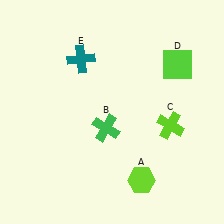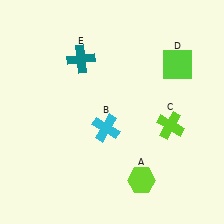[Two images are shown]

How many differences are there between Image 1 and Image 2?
There is 1 difference between the two images.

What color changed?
The cross (B) changed from green in Image 1 to cyan in Image 2.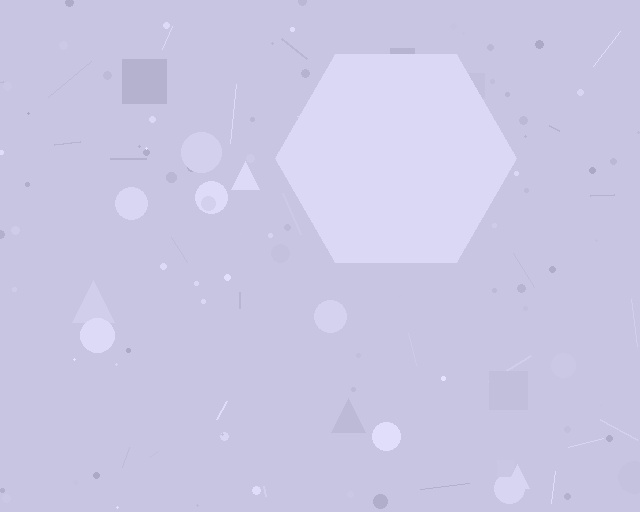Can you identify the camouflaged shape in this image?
The camouflaged shape is a hexagon.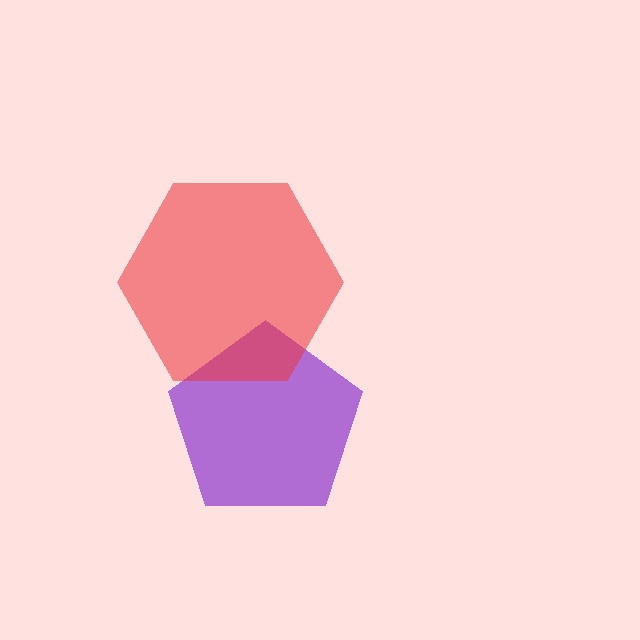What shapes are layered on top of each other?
The layered shapes are: a purple pentagon, a red hexagon.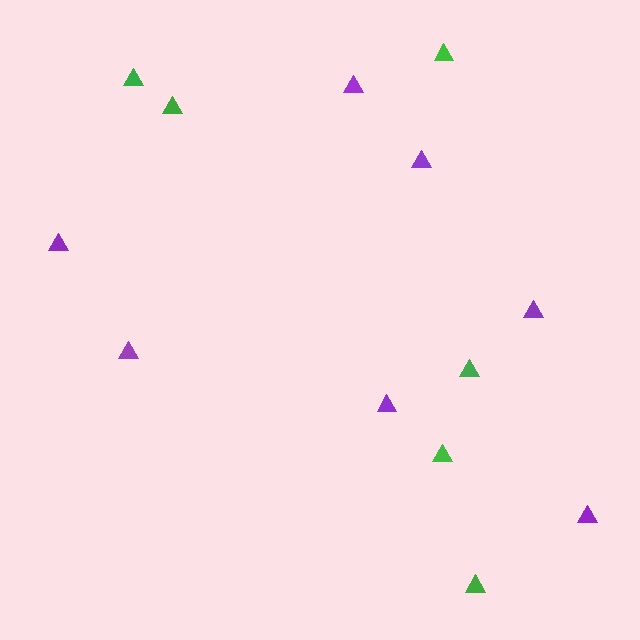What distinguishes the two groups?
There are 2 groups: one group of purple triangles (7) and one group of green triangles (6).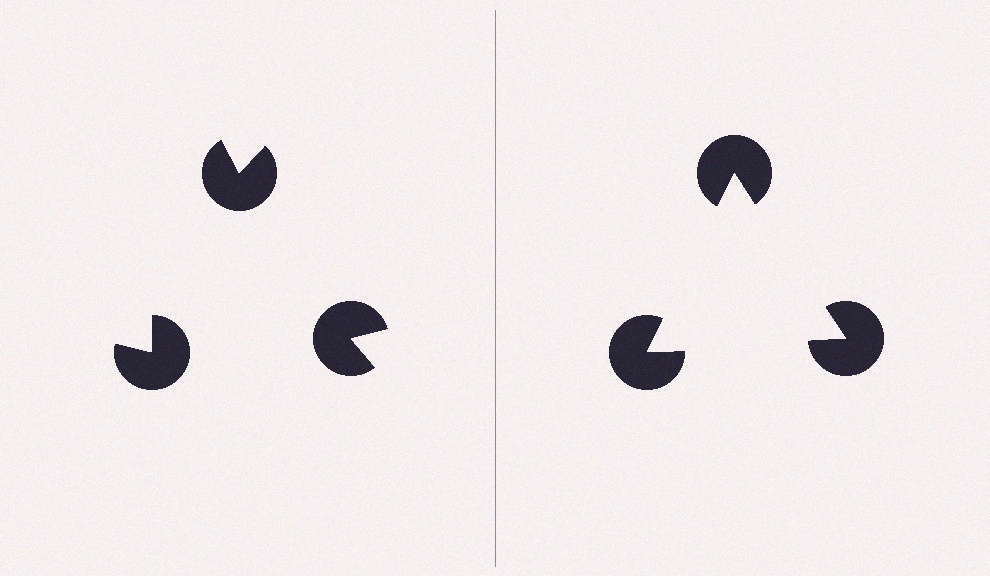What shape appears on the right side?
An illusory triangle.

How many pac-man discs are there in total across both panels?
6 — 3 on each side.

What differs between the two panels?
The pac-man discs are positioned identically on both sides; only the wedge orientations differ. On the right they align to a triangle; on the left they are misaligned.